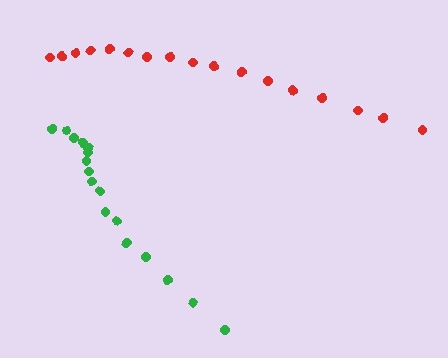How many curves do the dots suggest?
There are 2 distinct paths.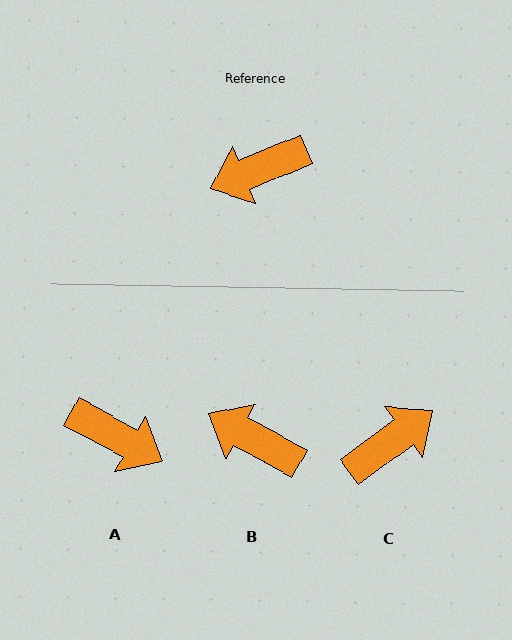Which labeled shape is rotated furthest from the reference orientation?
C, about 166 degrees away.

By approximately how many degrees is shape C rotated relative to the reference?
Approximately 166 degrees clockwise.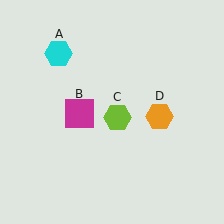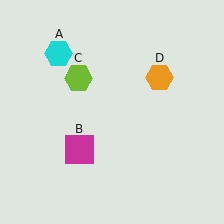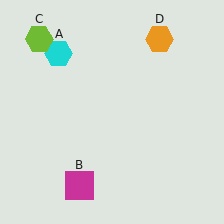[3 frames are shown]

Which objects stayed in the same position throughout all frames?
Cyan hexagon (object A) remained stationary.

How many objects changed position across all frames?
3 objects changed position: magenta square (object B), lime hexagon (object C), orange hexagon (object D).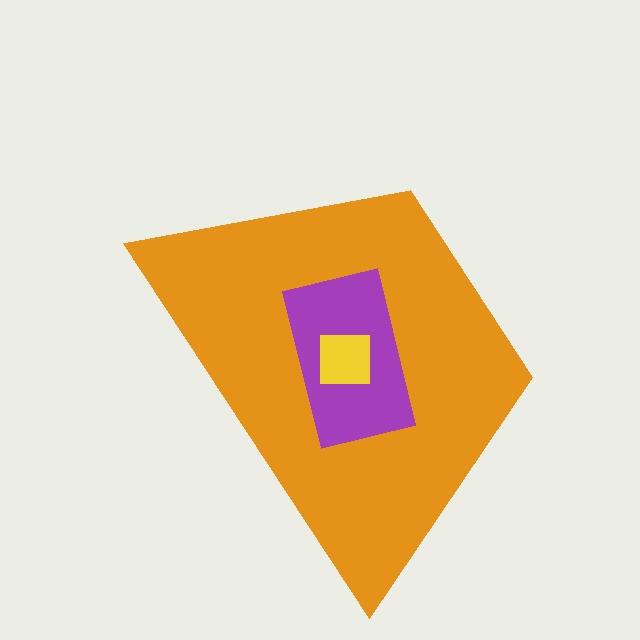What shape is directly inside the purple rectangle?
The yellow square.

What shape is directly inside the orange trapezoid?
The purple rectangle.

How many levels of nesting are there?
3.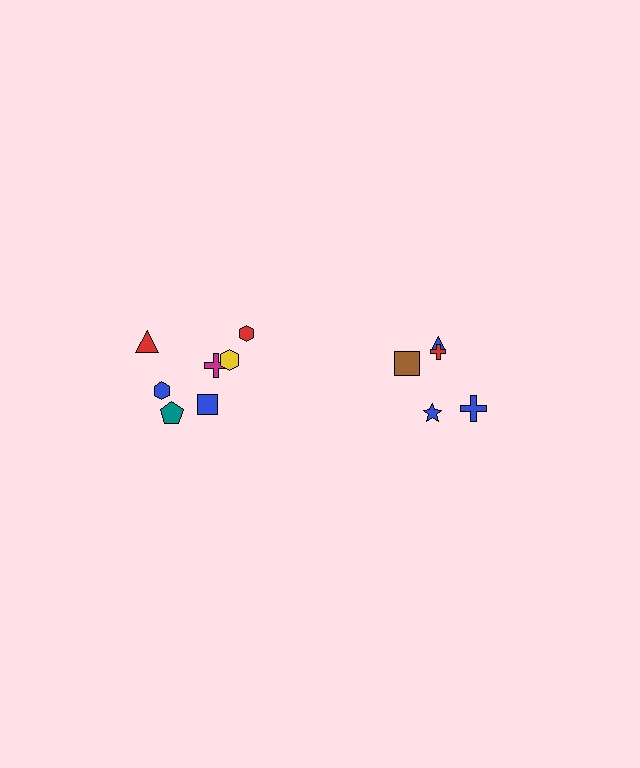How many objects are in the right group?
There are 5 objects.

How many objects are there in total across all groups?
There are 12 objects.